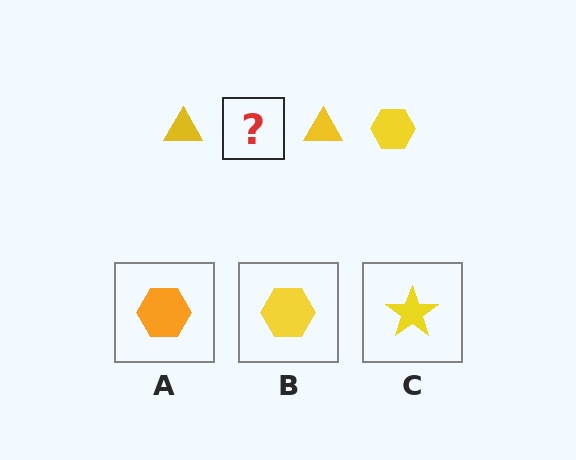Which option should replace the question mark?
Option B.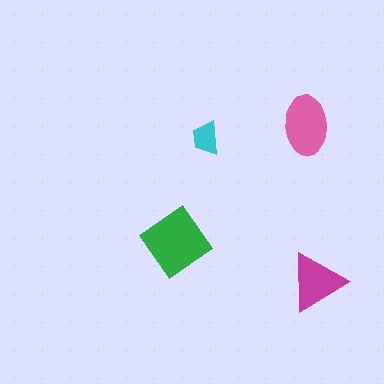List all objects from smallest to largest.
The cyan trapezoid, the magenta triangle, the pink ellipse, the green diamond.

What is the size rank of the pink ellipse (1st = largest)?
2nd.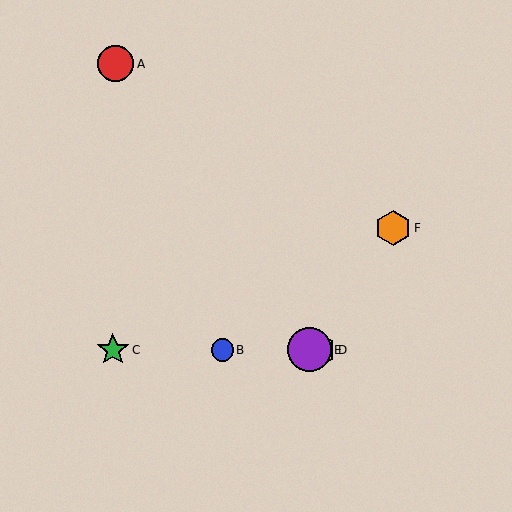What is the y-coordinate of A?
Object A is at y≈64.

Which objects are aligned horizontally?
Objects B, C, D, E are aligned horizontally.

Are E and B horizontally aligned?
Yes, both are at y≈350.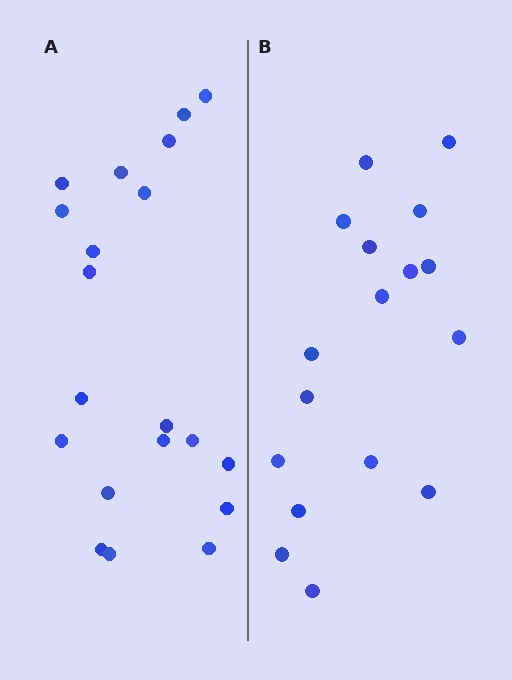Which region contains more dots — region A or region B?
Region A (the left region) has more dots.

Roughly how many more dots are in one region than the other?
Region A has just a few more — roughly 2 or 3 more dots than region B.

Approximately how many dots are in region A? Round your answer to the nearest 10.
About 20 dots.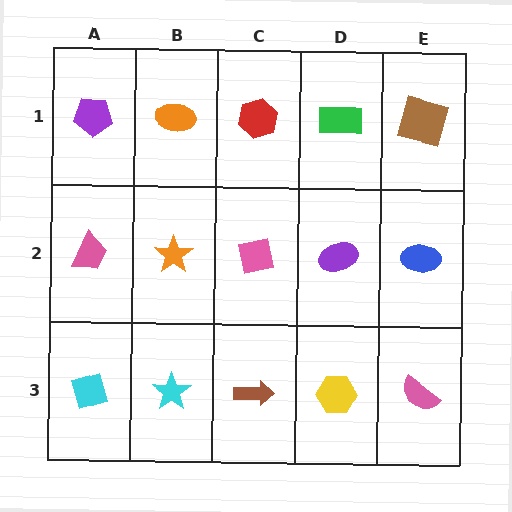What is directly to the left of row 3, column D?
A brown arrow.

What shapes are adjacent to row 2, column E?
A brown square (row 1, column E), a pink semicircle (row 3, column E), a purple ellipse (row 2, column D).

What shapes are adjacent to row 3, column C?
A pink square (row 2, column C), a cyan star (row 3, column B), a yellow hexagon (row 3, column D).